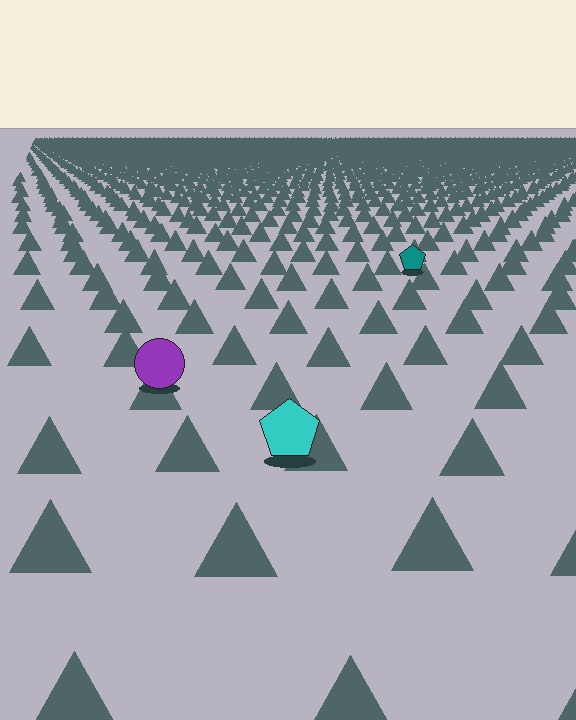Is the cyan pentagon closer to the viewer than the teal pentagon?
Yes. The cyan pentagon is closer — you can tell from the texture gradient: the ground texture is coarser near it.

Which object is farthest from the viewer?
The teal pentagon is farthest from the viewer. It appears smaller and the ground texture around it is denser.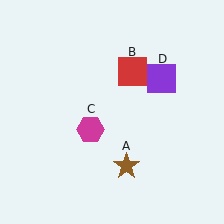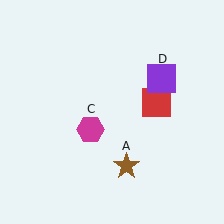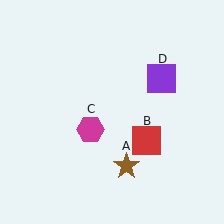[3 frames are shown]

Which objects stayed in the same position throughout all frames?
Brown star (object A) and magenta hexagon (object C) and purple square (object D) remained stationary.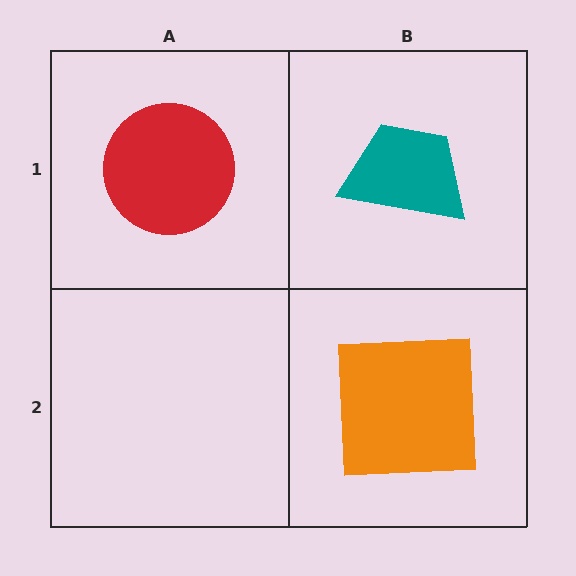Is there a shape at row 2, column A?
No, that cell is empty.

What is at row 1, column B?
A teal trapezoid.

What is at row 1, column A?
A red circle.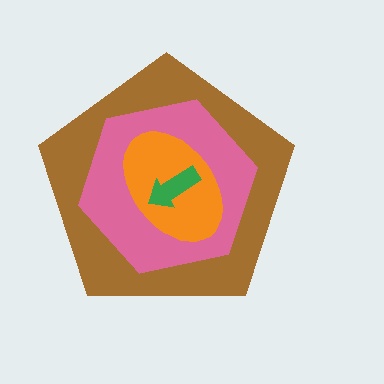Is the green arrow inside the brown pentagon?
Yes.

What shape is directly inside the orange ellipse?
The green arrow.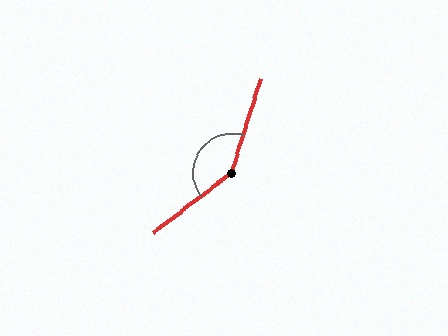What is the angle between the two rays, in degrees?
Approximately 145 degrees.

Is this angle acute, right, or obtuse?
It is obtuse.